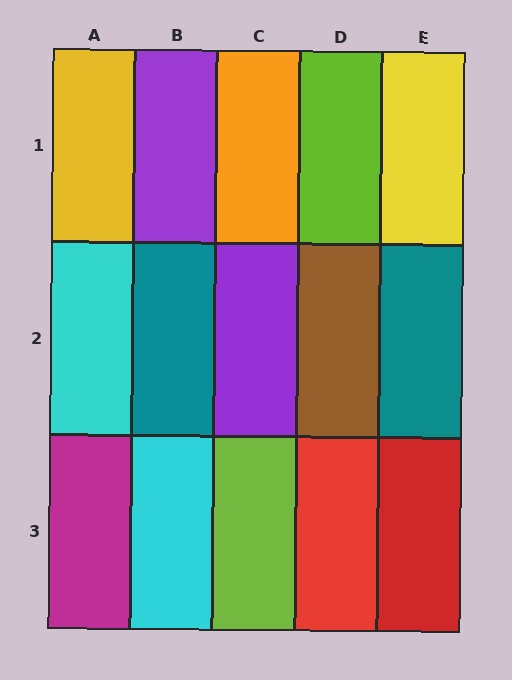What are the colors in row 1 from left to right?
Yellow, purple, orange, lime, yellow.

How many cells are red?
2 cells are red.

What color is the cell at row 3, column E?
Red.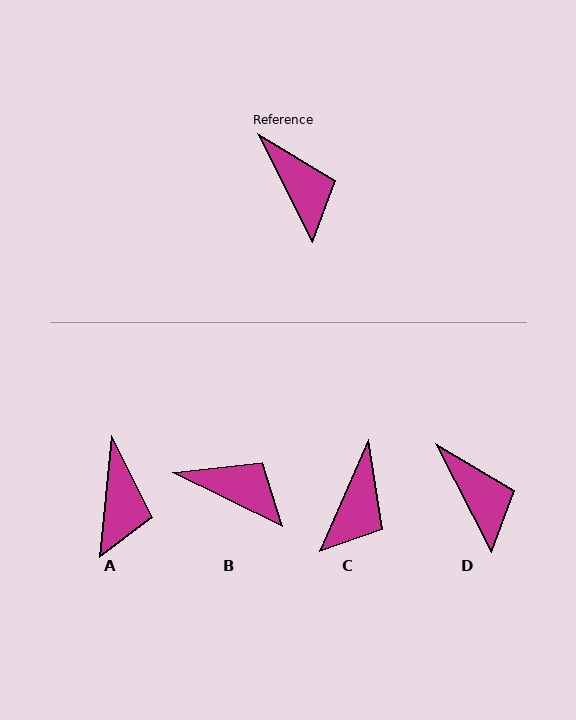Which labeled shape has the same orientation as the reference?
D.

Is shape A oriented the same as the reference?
No, it is off by about 33 degrees.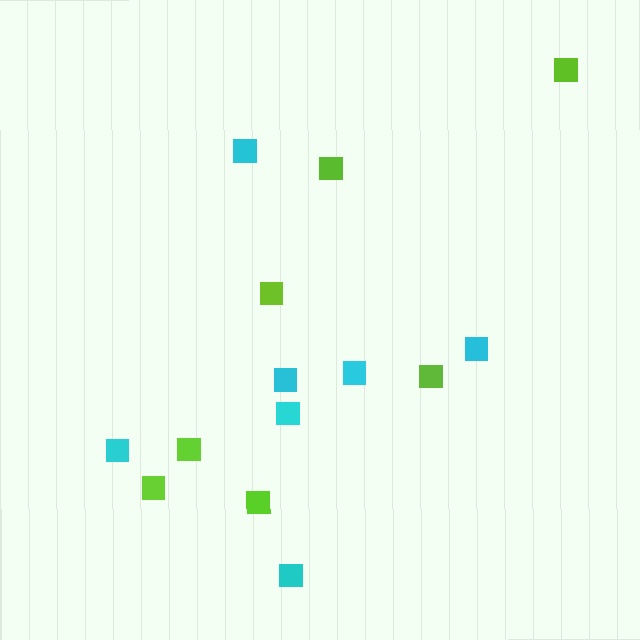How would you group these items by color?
There are 2 groups: one group of cyan squares (7) and one group of lime squares (7).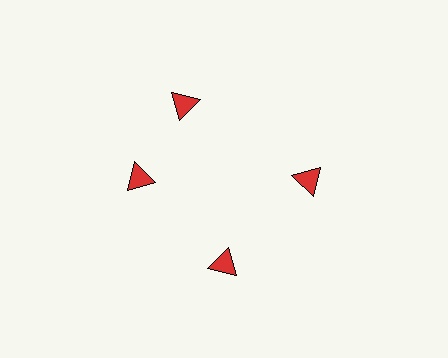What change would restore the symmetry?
The symmetry would be restored by rotating it back into even spacing with its neighbors so that all 4 triangles sit at equal angles and equal distance from the center.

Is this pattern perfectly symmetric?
No. The 4 red triangles are arranged in a ring, but one element near the 12 o'clock position is rotated out of alignment along the ring, breaking the 4-fold rotational symmetry.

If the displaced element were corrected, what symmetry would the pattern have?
It would have 4-fold rotational symmetry — the pattern would map onto itself every 90 degrees.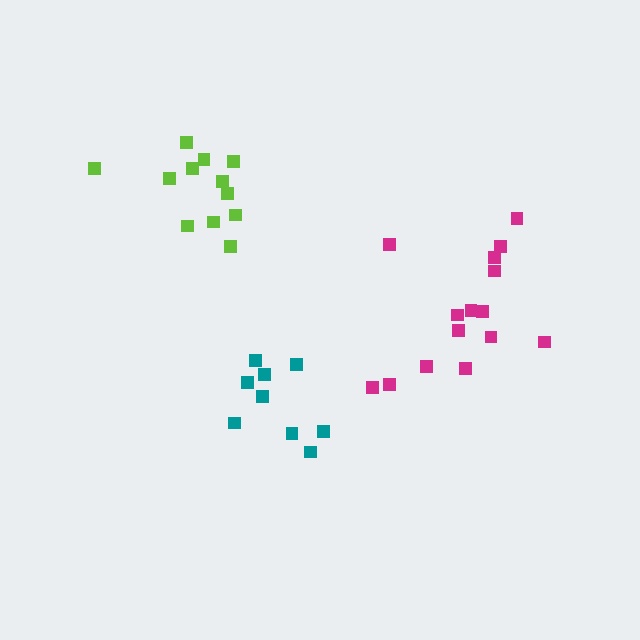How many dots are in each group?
Group 1: 9 dots, Group 2: 12 dots, Group 3: 15 dots (36 total).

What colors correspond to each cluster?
The clusters are colored: teal, lime, magenta.